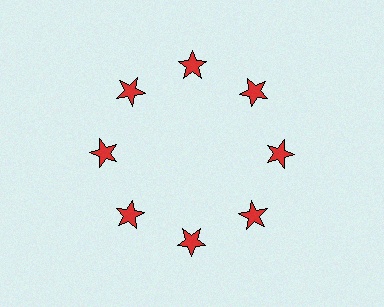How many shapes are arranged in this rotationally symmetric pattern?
There are 8 shapes, arranged in 8 groups of 1.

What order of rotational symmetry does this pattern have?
This pattern has 8-fold rotational symmetry.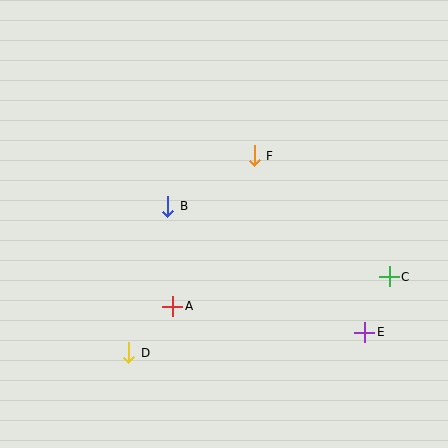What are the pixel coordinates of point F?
Point F is at (254, 156).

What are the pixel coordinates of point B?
Point B is at (168, 206).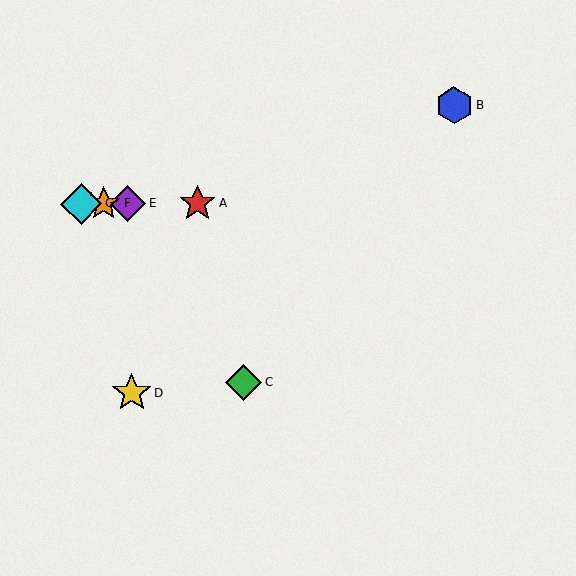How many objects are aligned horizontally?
4 objects (A, E, F, G) are aligned horizontally.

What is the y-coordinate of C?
Object C is at y≈382.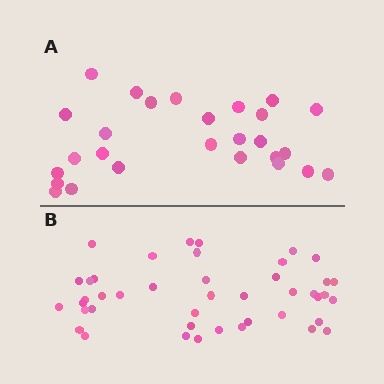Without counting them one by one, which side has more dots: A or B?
Region B (the bottom region) has more dots.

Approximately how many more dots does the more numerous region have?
Region B has approximately 15 more dots than region A.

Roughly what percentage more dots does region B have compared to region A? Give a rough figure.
About 60% more.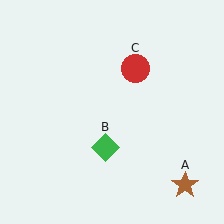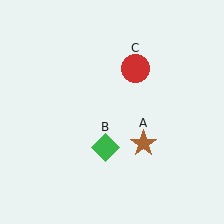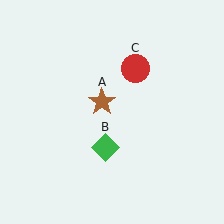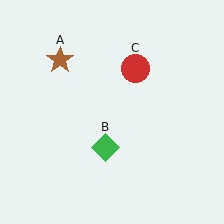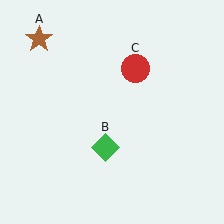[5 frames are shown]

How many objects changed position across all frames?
1 object changed position: brown star (object A).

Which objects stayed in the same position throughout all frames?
Green diamond (object B) and red circle (object C) remained stationary.